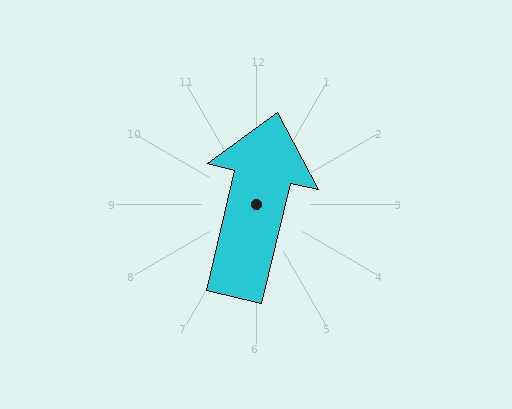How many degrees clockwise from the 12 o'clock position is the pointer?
Approximately 13 degrees.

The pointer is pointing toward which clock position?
Roughly 12 o'clock.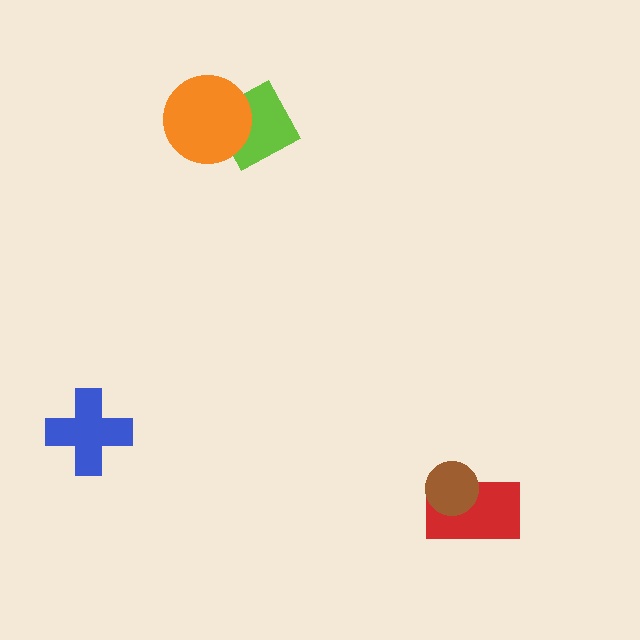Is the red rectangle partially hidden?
Yes, it is partially covered by another shape.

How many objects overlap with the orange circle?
1 object overlaps with the orange circle.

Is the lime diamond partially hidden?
Yes, it is partially covered by another shape.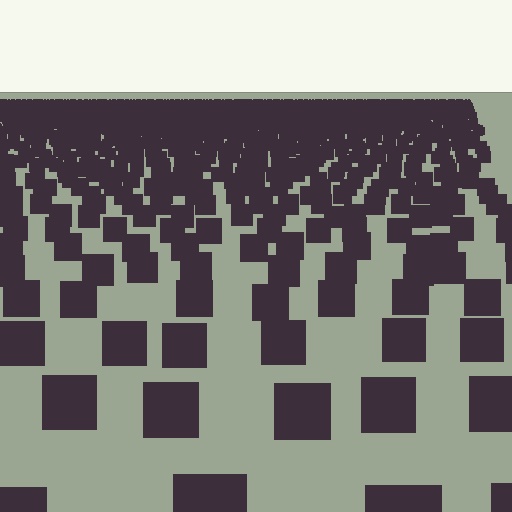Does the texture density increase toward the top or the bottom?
Density increases toward the top.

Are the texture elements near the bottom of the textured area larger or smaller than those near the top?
Larger. Near the bottom, elements are closer to the viewer and appear at a bigger on-screen size.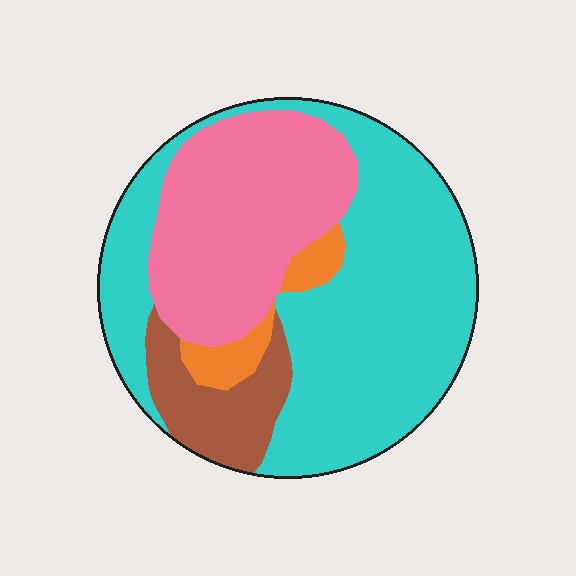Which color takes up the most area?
Cyan, at roughly 55%.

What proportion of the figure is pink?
Pink covers roughly 30% of the figure.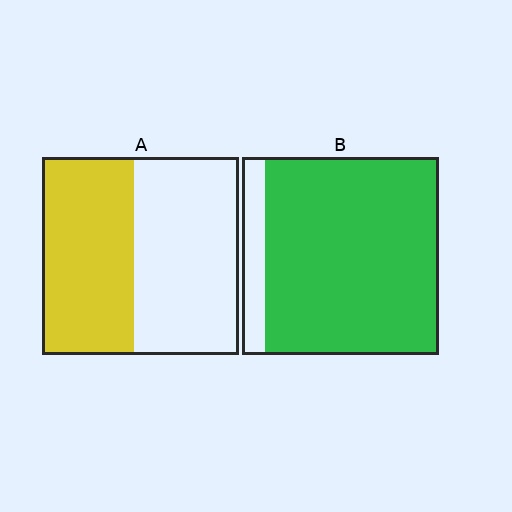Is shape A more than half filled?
Roughly half.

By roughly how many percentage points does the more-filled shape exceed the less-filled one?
By roughly 40 percentage points (B over A).